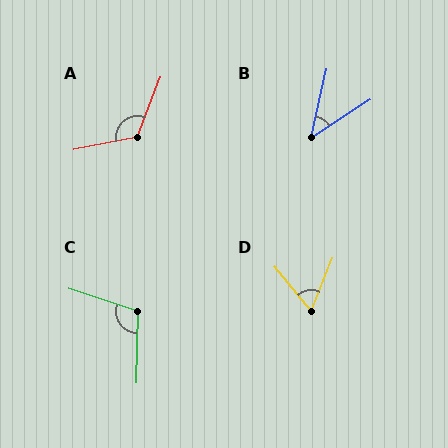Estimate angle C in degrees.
Approximately 107 degrees.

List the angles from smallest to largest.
B (44°), D (61°), C (107°), A (122°).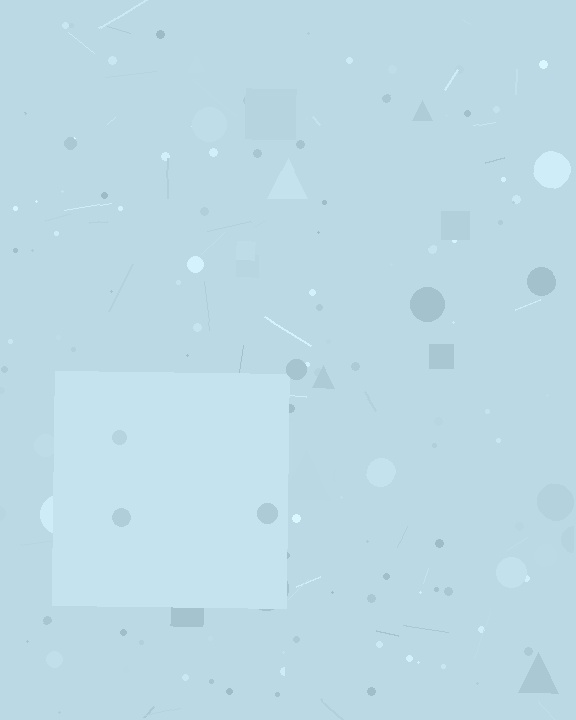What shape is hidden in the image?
A square is hidden in the image.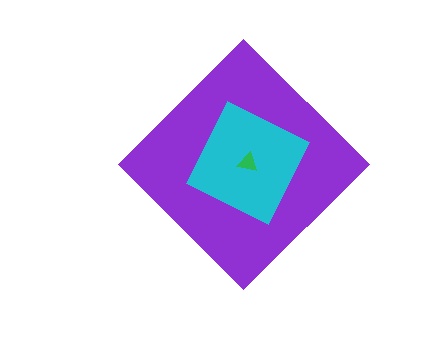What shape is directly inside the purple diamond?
The cyan square.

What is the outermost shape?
The purple diamond.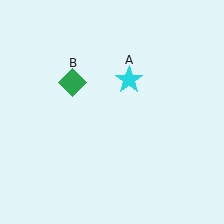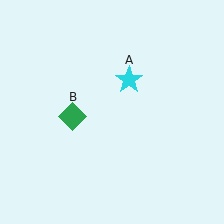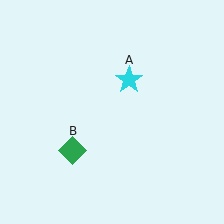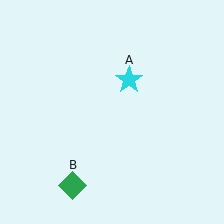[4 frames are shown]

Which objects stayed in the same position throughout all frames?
Cyan star (object A) remained stationary.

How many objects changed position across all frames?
1 object changed position: green diamond (object B).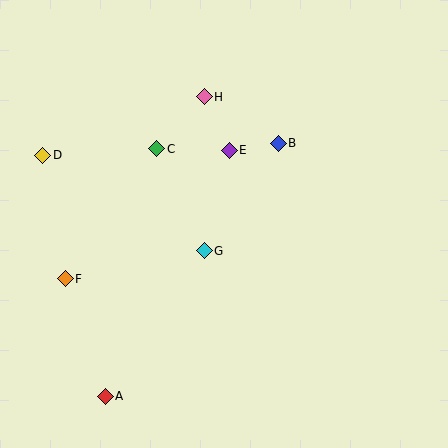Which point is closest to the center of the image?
Point G at (204, 251) is closest to the center.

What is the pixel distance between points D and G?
The distance between D and G is 187 pixels.